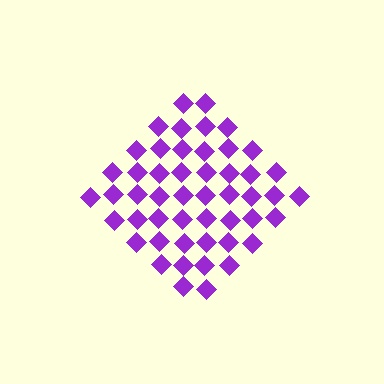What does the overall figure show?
The overall figure shows a diamond.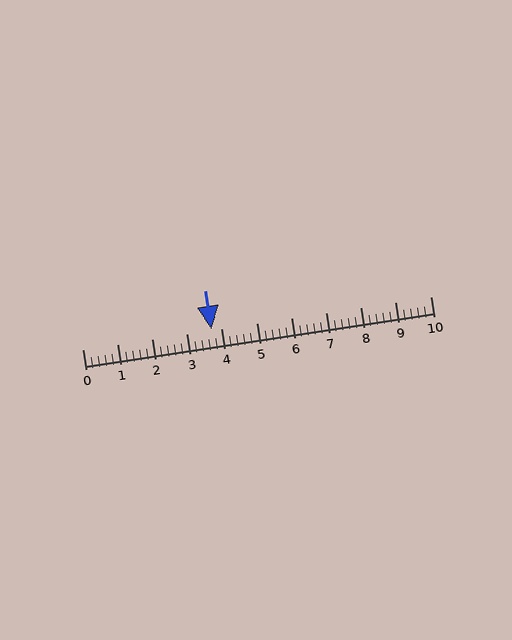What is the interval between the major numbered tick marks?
The major tick marks are spaced 1 units apart.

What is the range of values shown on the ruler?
The ruler shows values from 0 to 10.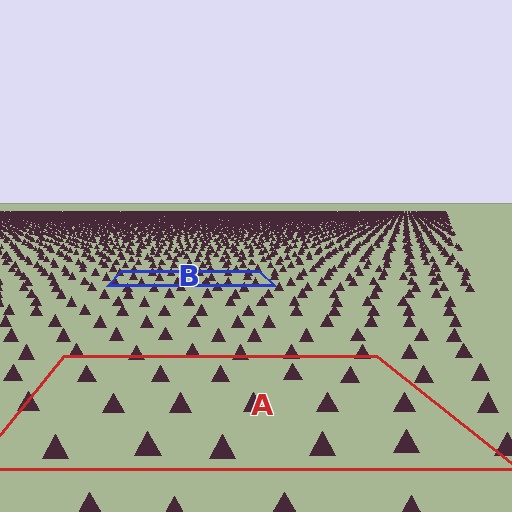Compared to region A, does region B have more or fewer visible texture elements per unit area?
Region B has more texture elements per unit area — they are packed more densely because it is farther away.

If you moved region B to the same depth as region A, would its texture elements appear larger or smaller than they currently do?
They would appear larger. At a closer depth, the same texture elements are projected at a bigger on-screen size.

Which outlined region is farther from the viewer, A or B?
Region B is farther from the viewer — the texture elements inside it appear smaller and more densely packed.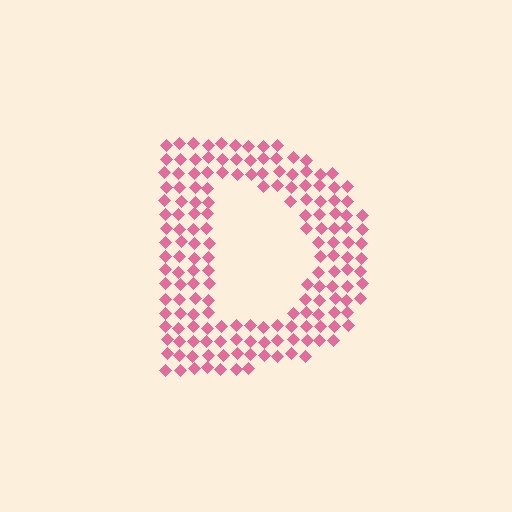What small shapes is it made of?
It is made of small diamonds.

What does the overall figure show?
The overall figure shows the letter D.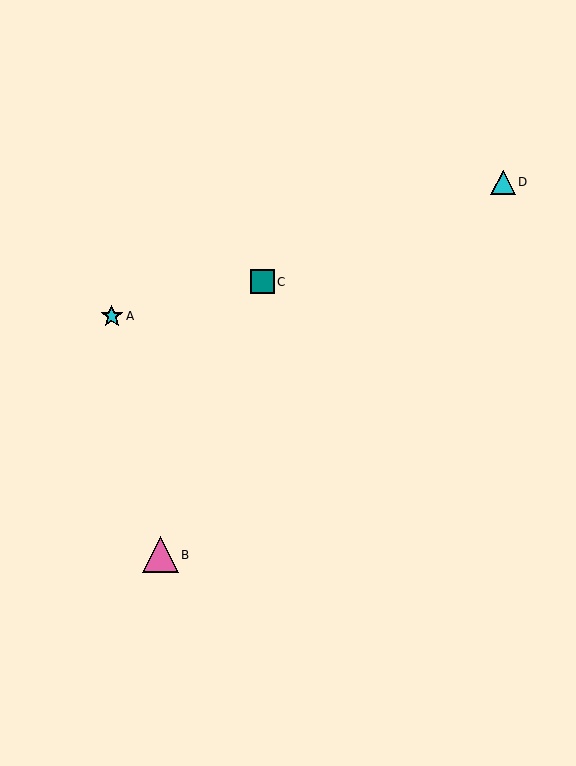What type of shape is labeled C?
Shape C is a teal square.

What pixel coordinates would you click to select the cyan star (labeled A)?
Click at (112, 316) to select the cyan star A.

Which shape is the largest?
The pink triangle (labeled B) is the largest.